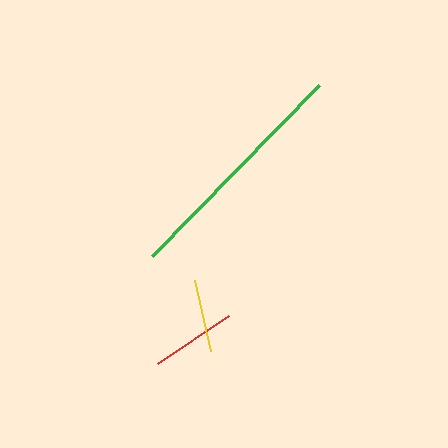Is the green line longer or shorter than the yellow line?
The green line is longer than the yellow line.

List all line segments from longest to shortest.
From longest to shortest: green, red, yellow.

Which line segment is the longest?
The green line is the longest at approximately 239 pixels.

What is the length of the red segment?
The red segment is approximately 86 pixels long.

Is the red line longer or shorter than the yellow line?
The red line is longer than the yellow line.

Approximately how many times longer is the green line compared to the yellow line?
The green line is approximately 3.3 times the length of the yellow line.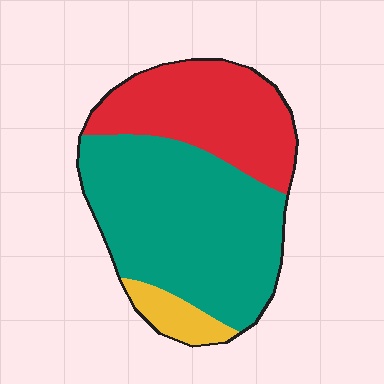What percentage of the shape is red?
Red takes up between a third and a half of the shape.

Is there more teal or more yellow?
Teal.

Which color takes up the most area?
Teal, at roughly 60%.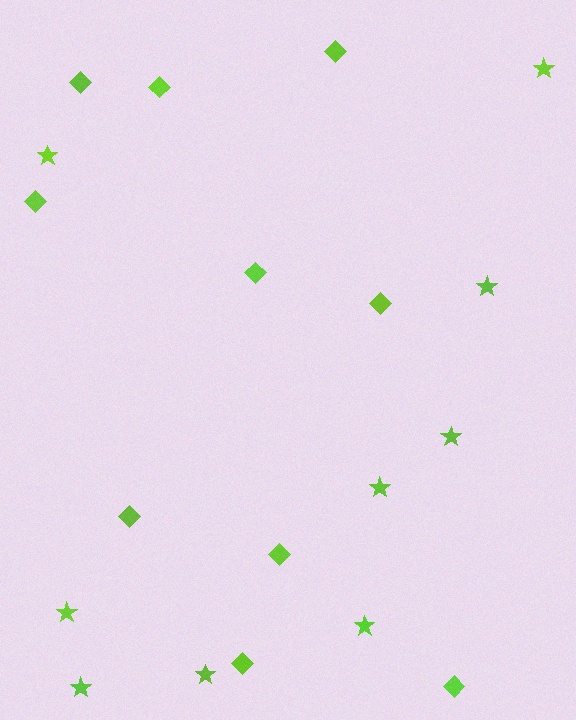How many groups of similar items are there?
There are 2 groups: one group of stars (9) and one group of diamonds (10).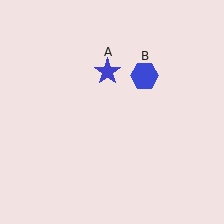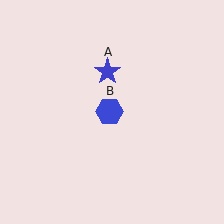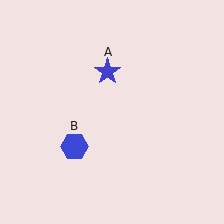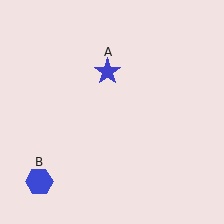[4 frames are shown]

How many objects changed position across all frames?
1 object changed position: blue hexagon (object B).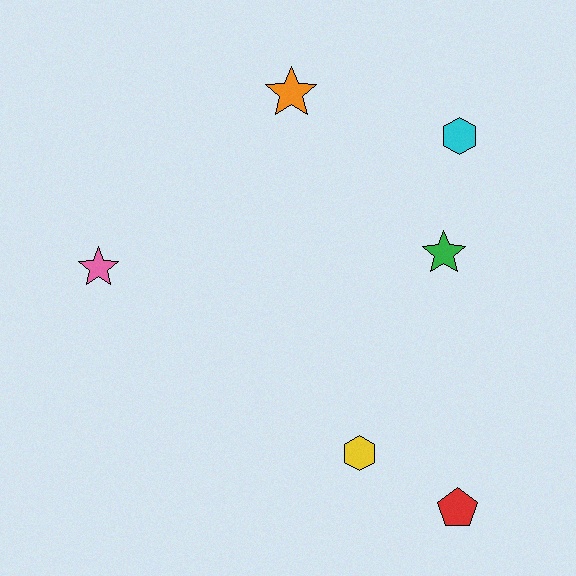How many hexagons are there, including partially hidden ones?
There are 2 hexagons.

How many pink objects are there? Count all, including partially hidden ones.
There is 1 pink object.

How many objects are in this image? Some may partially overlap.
There are 6 objects.